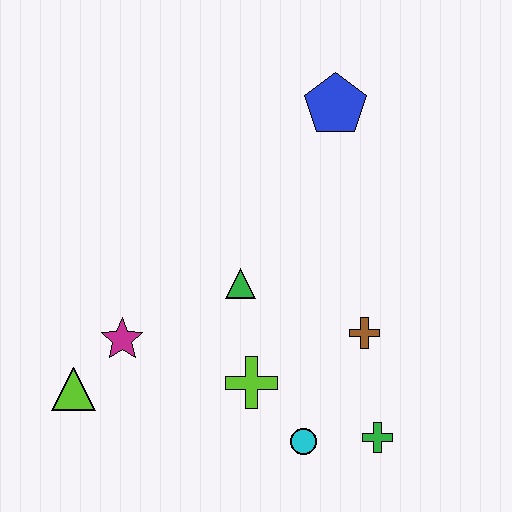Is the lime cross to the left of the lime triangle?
No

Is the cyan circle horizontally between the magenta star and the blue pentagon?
Yes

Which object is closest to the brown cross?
The green cross is closest to the brown cross.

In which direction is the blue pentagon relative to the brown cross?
The blue pentagon is above the brown cross.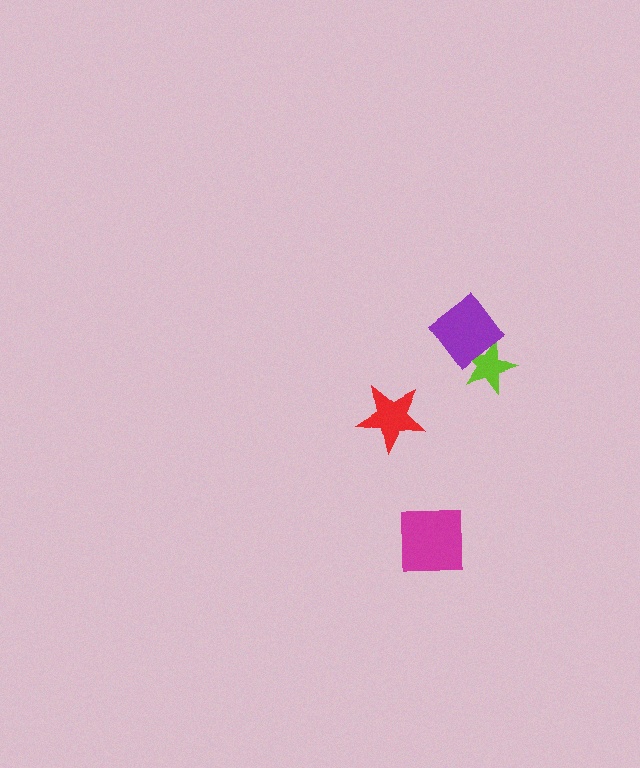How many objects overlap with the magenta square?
0 objects overlap with the magenta square.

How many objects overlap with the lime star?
1 object overlaps with the lime star.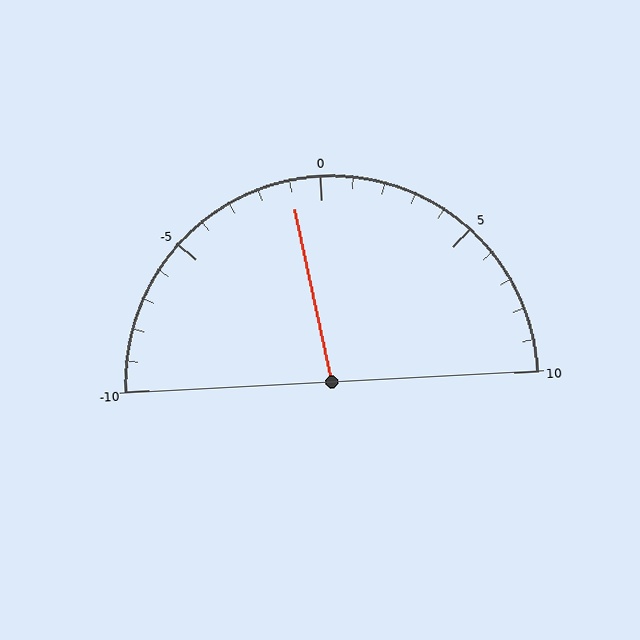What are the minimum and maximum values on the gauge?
The gauge ranges from -10 to 10.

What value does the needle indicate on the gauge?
The needle indicates approximately -1.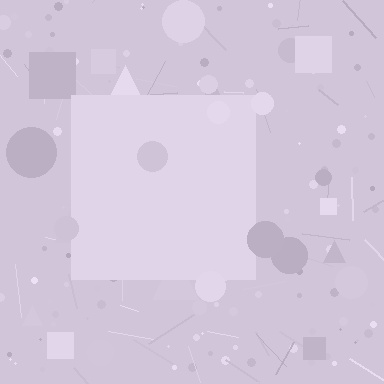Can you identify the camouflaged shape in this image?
The camouflaged shape is a square.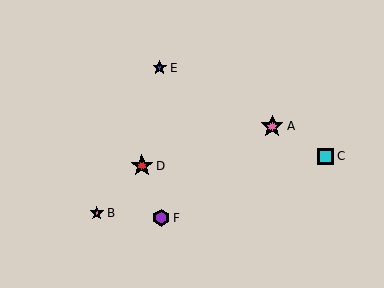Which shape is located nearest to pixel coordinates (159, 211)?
The purple hexagon (labeled F) at (161, 218) is nearest to that location.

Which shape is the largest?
The pink star (labeled A) is the largest.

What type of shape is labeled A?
Shape A is a pink star.